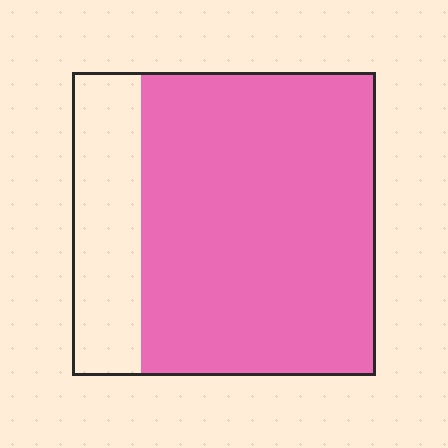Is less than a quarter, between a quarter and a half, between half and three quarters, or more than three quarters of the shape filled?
More than three quarters.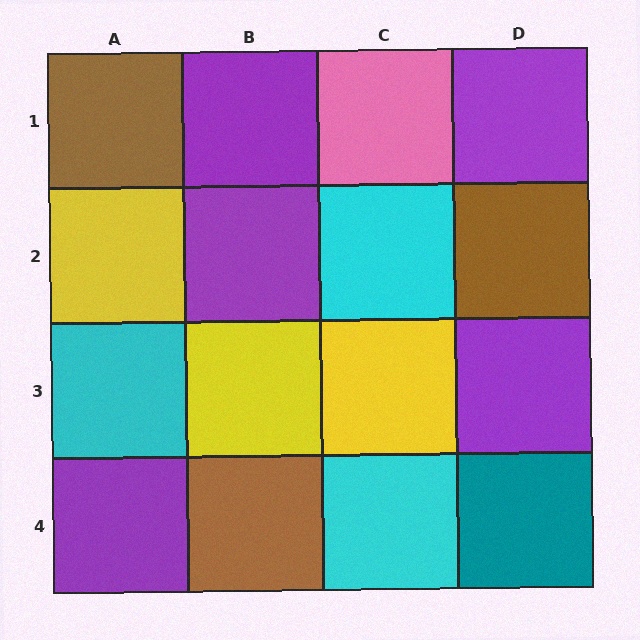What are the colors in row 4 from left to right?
Purple, brown, cyan, teal.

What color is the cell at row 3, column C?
Yellow.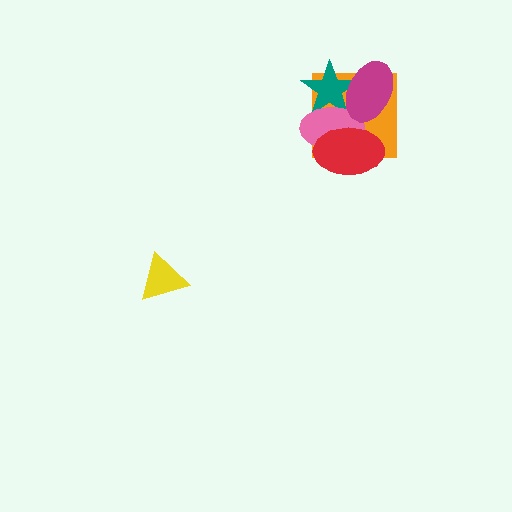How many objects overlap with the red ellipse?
2 objects overlap with the red ellipse.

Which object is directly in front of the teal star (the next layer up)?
The pink ellipse is directly in front of the teal star.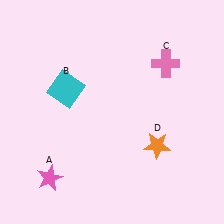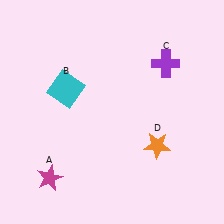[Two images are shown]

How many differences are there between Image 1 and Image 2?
There are 2 differences between the two images.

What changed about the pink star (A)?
In Image 1, A is pink. In Image 2, it changed to magenta.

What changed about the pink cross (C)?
In Image 1, C is pink. In Image 2, it changed to purple.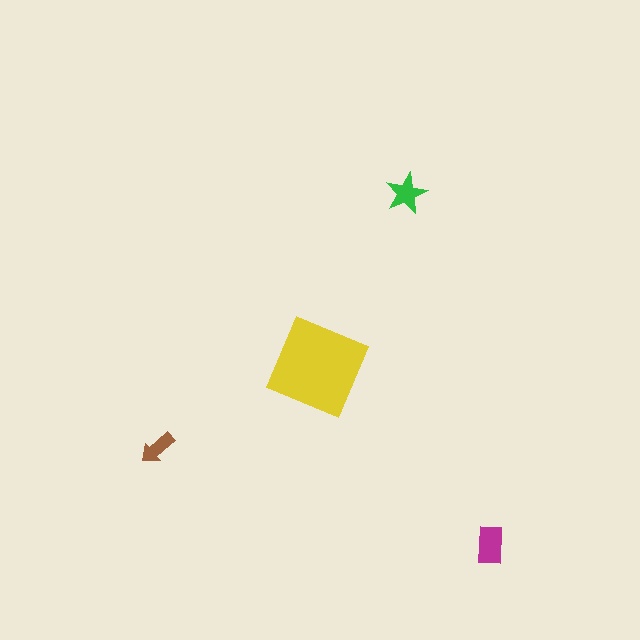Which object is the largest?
The yellow diamond.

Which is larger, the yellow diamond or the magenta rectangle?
The yellow diamond.